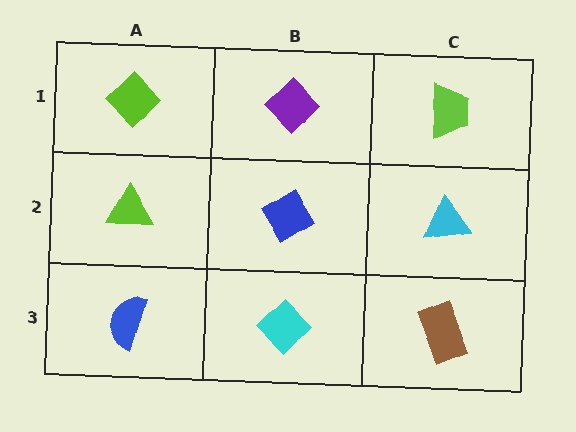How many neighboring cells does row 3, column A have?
2.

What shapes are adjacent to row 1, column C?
A cyan triangle (row 2, column C), a purple diamond (row 1, column B).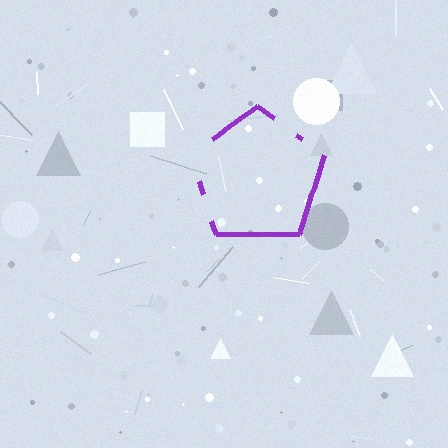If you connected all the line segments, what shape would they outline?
They would outline a pentagon.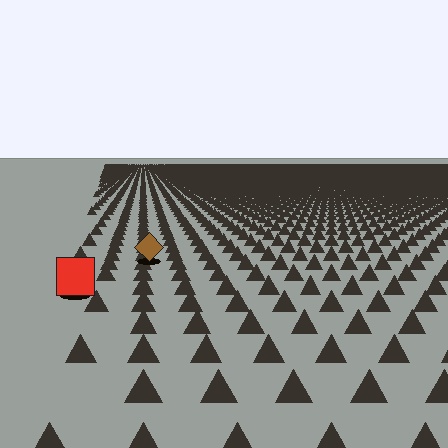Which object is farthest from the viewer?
The brown diamond is farthest from the viewer. It appears smaller and the ground texture around it is denser.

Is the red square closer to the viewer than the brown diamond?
Yes. The red square is closer — you can tell from the texture gradient: the ground texture is coarser near it.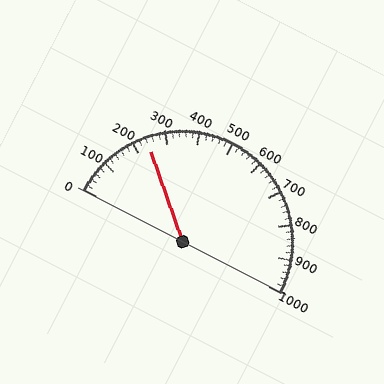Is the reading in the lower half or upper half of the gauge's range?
The reading is in the lower half of the range (0 to 1000).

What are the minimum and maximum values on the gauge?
The gauge ranges from 0 to 1000.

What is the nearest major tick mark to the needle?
The nearest major tick mark is 200.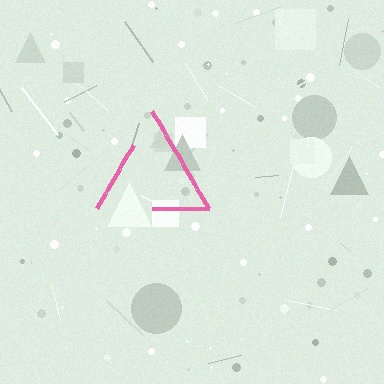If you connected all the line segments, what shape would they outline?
They would outline a triangle.